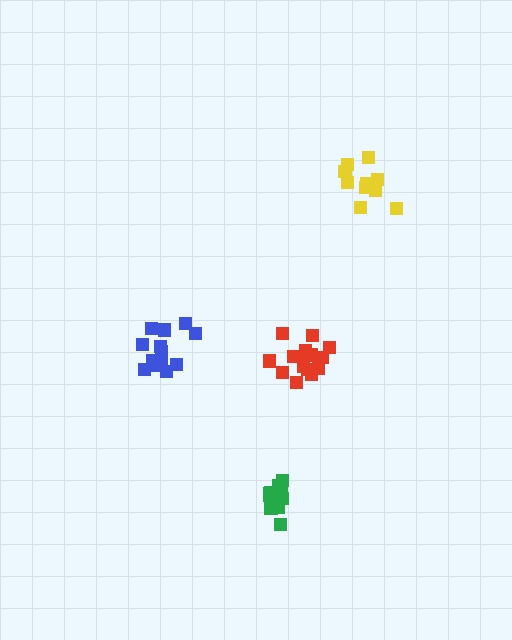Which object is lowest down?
The green cluster is bottommost.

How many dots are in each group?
Group 1: 14 dots, Group 2: 10 dots, Group 3: 15 dots, Group 4: 10 dots (49 total).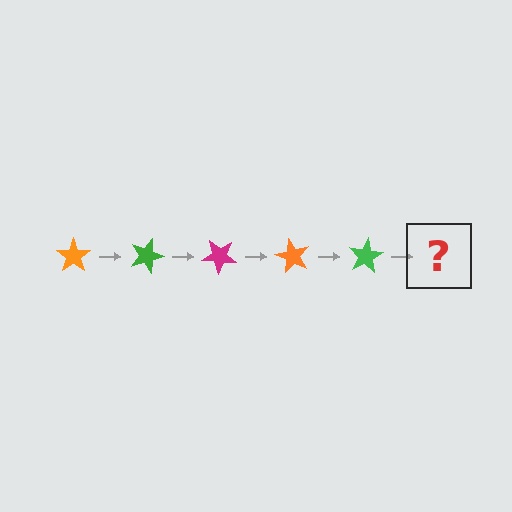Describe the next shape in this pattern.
It should be a magenta star, rotated 100 degrees from the start.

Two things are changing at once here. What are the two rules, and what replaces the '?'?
The two rules are that it rotates 20 degrees each step and the color cycles through orange, green, and magenta. The '?' should be a magenta star, rotated 100 degrees from the start.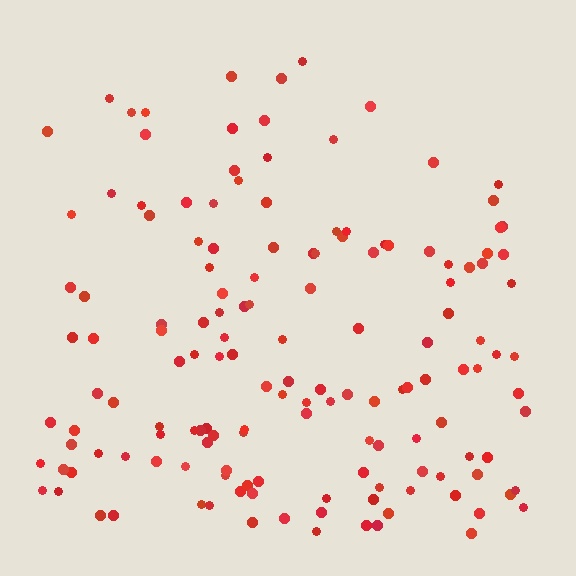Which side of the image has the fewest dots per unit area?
The top.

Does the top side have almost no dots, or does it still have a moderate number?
Still a moderate number, just noticeably fewer than the bottom.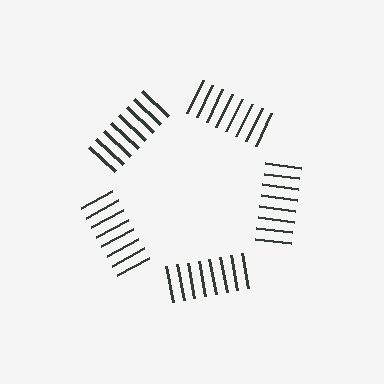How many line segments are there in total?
40 — 8 along each of the 5 edges.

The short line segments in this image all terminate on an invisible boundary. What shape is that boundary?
An illusory pentagon — the line segments terminate on its edges but no continuous stroke is drawn.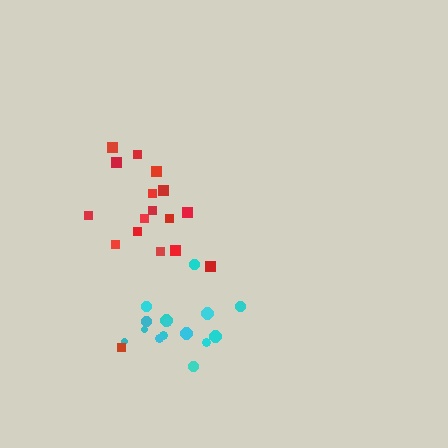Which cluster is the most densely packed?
Cyan.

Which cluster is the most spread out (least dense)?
Red.